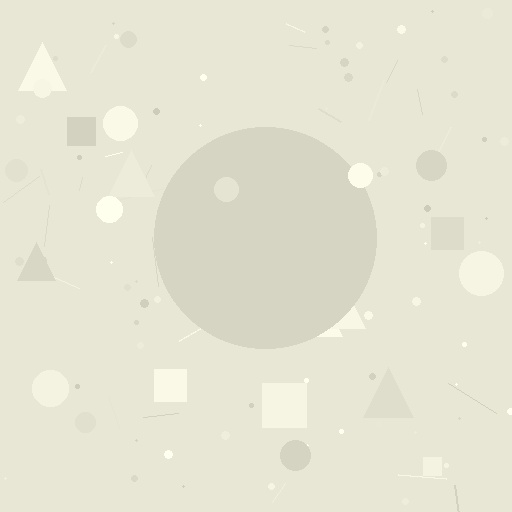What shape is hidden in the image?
A circle is hidden in the image.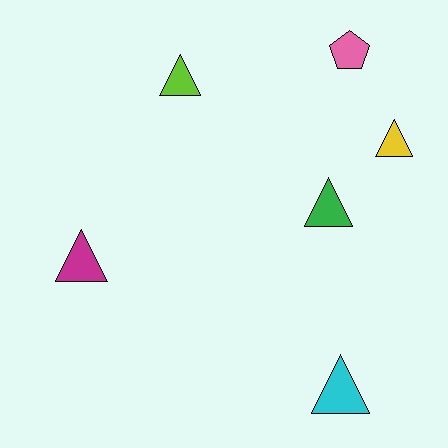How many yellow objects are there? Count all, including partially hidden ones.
There is 1 yellow object.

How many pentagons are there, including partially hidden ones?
There is 1 pentagon.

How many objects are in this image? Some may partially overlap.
There are 6 objects.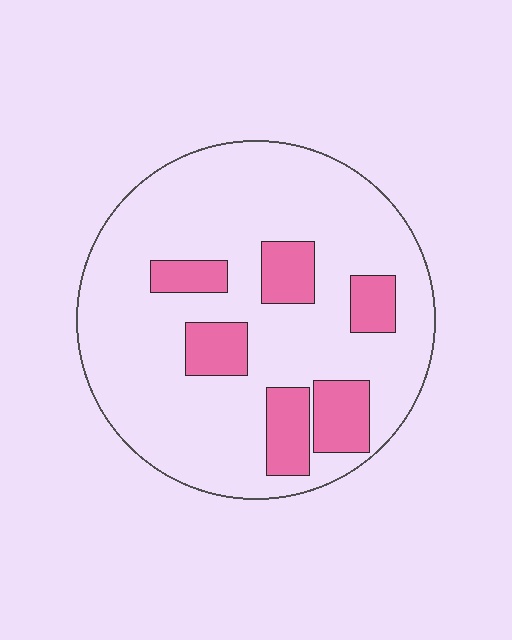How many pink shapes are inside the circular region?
6.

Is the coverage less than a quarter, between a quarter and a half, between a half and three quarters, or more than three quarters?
Less than a quarter.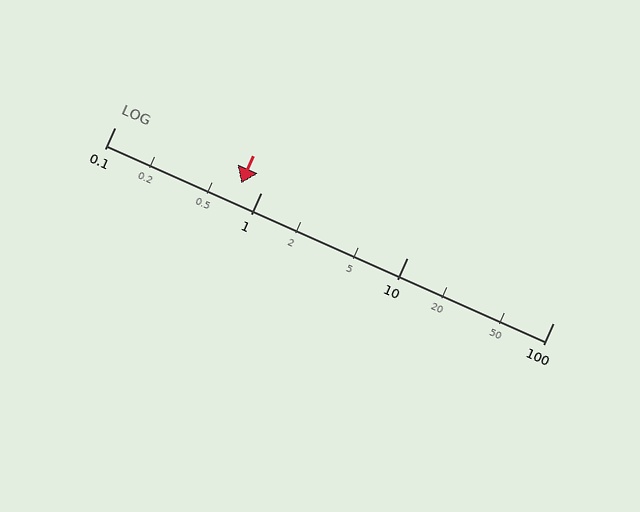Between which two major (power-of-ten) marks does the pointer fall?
The pointer is between 0.1 and 1.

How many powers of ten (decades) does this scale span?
The scale spans 3 decades, from 0.1 to 100.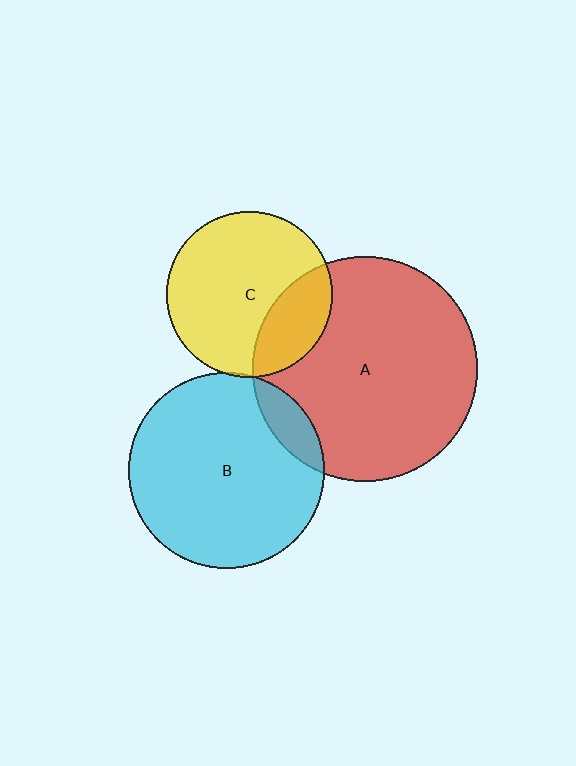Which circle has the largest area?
Circle A (red).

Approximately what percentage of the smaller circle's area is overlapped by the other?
Approximately 25%.